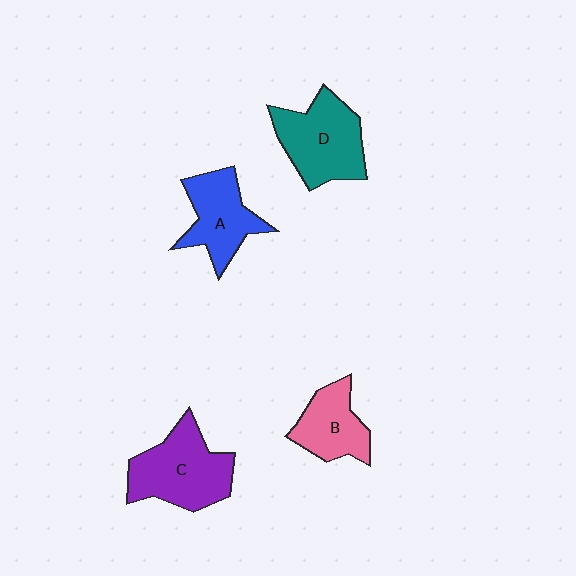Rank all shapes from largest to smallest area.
From largest to smallest: C (purple), D (teal), A (blue), B (pink).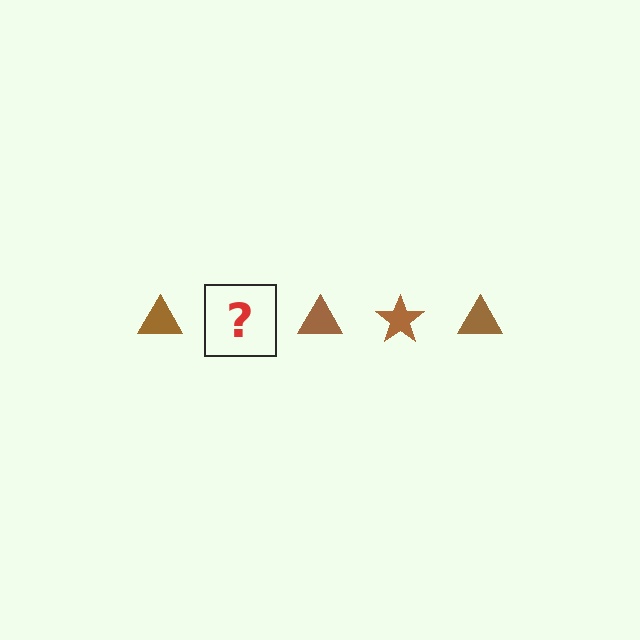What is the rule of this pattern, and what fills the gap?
The rule is that the pattern cycles through triangle, star shapes in brown. The gap should be filled with a brown star.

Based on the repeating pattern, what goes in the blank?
The blank should be a brown star.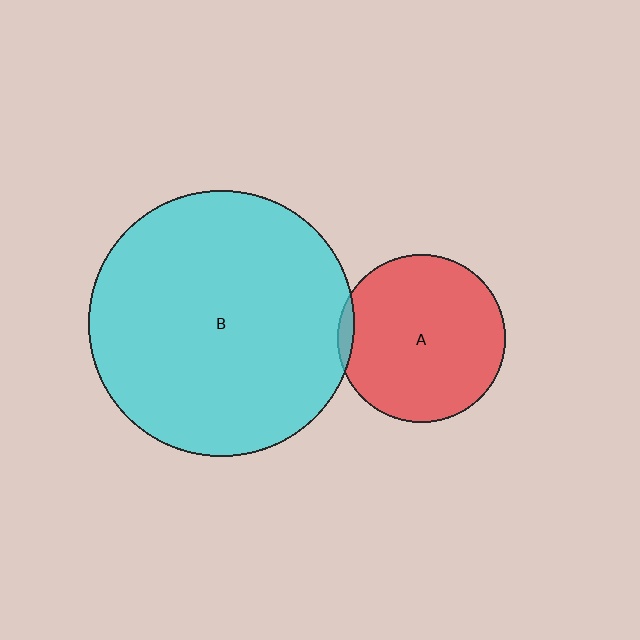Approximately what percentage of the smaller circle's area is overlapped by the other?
Approximately 5%.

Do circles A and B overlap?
Yes.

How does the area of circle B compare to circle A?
Approximately 2.5 times.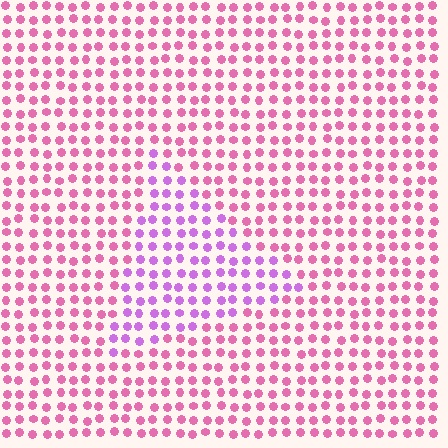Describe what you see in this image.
The image is filled with small pink elements in a uniform arrangement. A triangle-shaped region is visible where the elements are tinted to a slightly different hue, forming a subtle color boundary.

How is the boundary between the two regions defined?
The boundary is defined purely by a slight shift in hue (about 38 degrees). Spacing, size, and orientation are identical on both sides.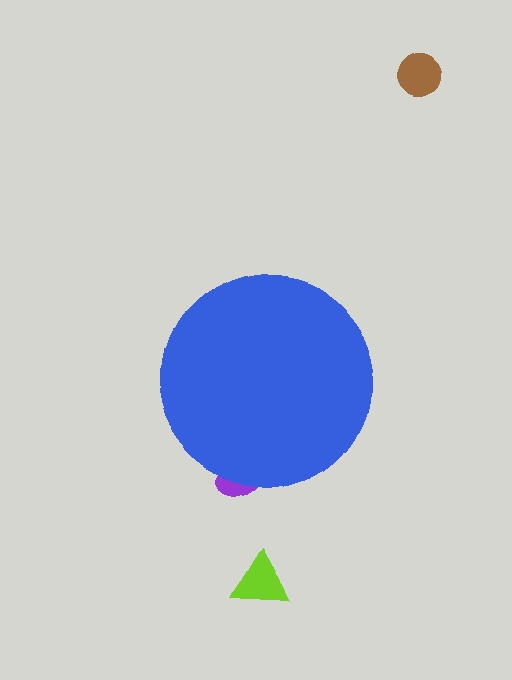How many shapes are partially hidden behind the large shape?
1 shape is partially hidden.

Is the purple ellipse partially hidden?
Yes, the purple ellipse is partially hidden behind the blue circle.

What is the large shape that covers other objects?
A blue circle.